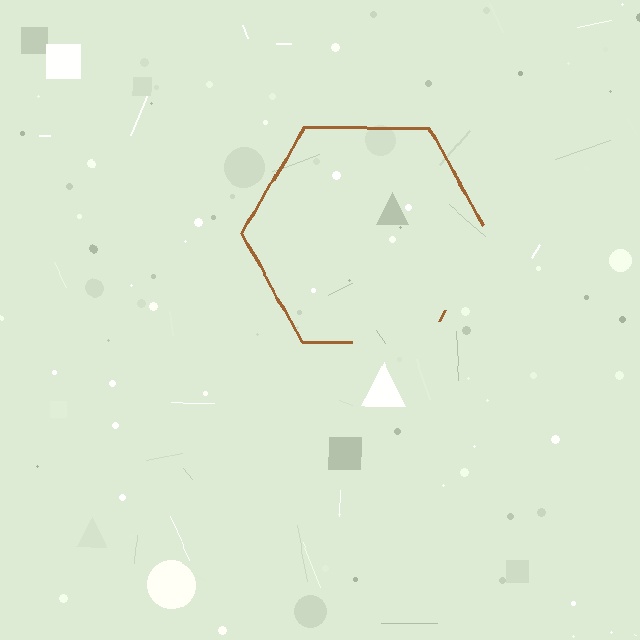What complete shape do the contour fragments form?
The contour fragments form a hexagon.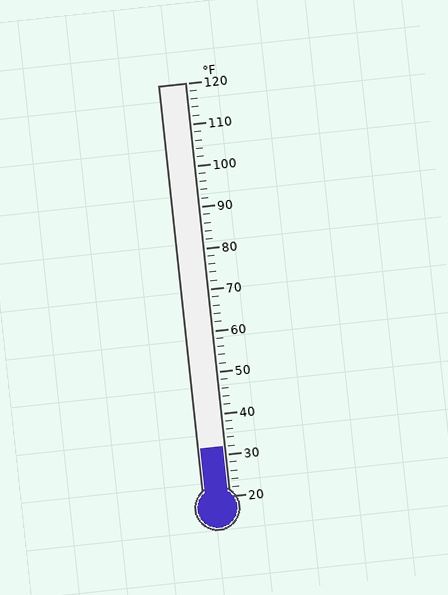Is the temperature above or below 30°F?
The temperature is above 30°F.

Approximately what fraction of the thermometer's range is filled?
The thermometer is filled to approximately 10% of its range.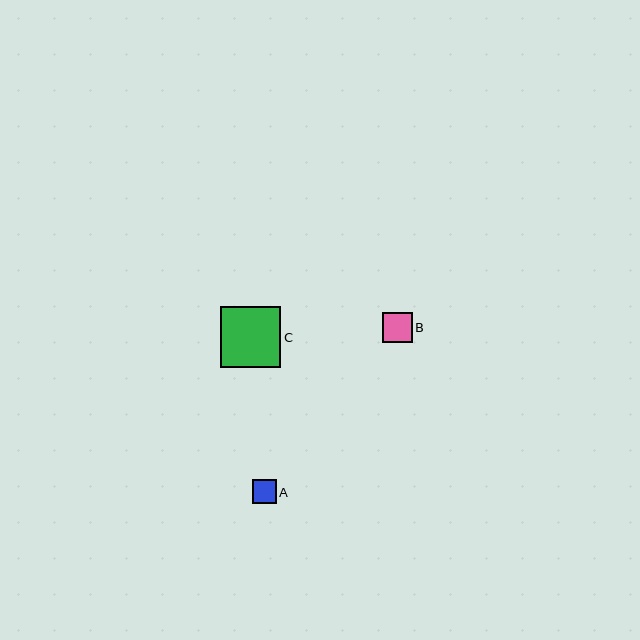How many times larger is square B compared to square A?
Square B is approximately 1.2 times the size of square A.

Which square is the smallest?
Square A is the smallest with a size of approximately 24 pixels.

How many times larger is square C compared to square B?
Square C is approximately 2.0 times the size of square B.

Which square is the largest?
Square C is the largest with a size of approximately 61 pixels.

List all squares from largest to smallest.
From largest to smallest: C, B, A.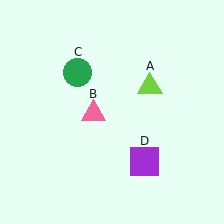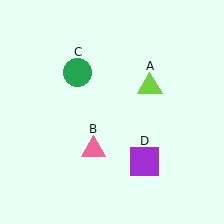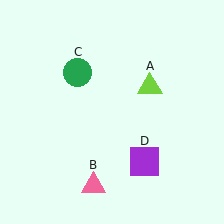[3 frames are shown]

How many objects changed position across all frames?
1 object changed position: pink triangle (object B).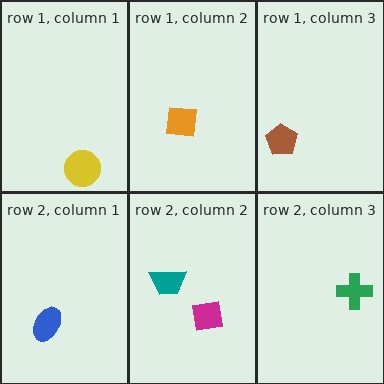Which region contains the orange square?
The row 1, column 2 region.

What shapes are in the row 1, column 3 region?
The brown pentagon.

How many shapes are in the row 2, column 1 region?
1.